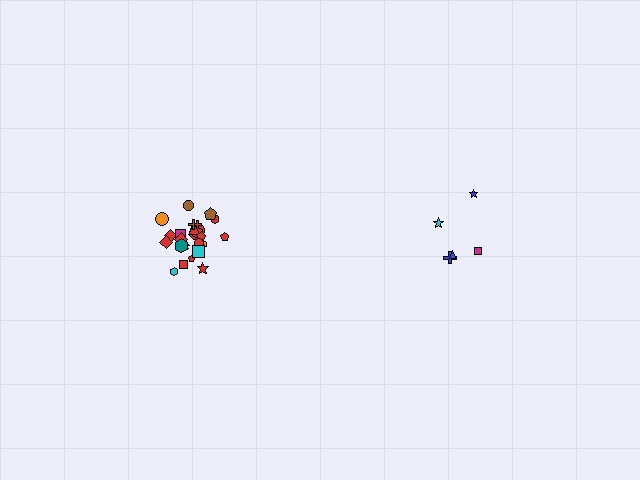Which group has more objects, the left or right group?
The left group.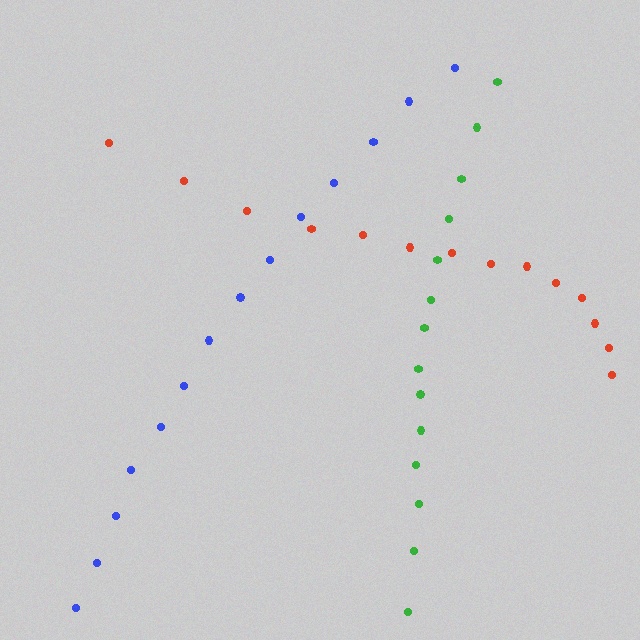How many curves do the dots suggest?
There are 3 distinct paths.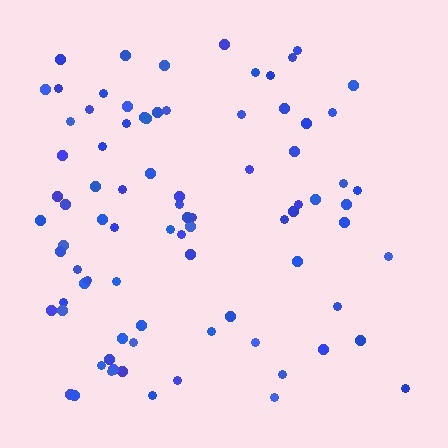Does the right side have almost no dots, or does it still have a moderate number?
Still a moderate number, just noticeably fewer than the left.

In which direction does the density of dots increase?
From right to left, with the left side densest.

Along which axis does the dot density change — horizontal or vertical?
Horizontal.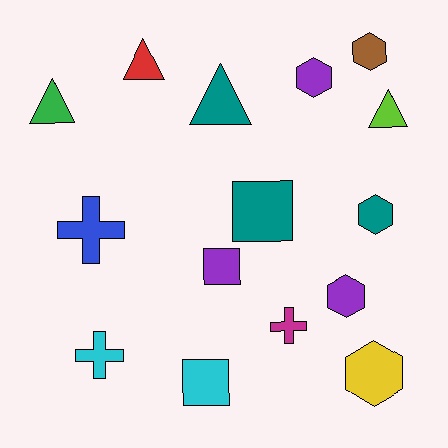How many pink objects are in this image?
There are no pink objects.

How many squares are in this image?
There are 3 squares.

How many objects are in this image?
There are 15 objects.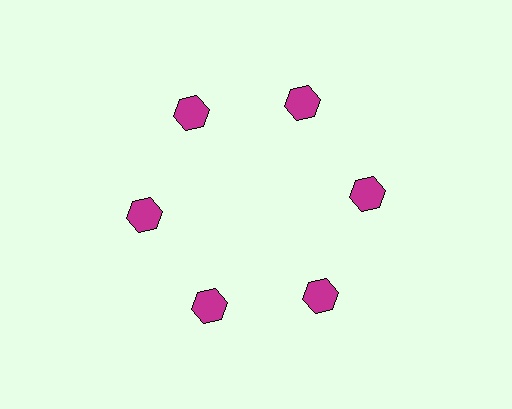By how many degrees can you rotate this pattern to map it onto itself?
The pattern maps onto itself every 60 degrees of rotation.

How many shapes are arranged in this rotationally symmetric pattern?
There are 6 shapes, arranged in 6 groups of 1.